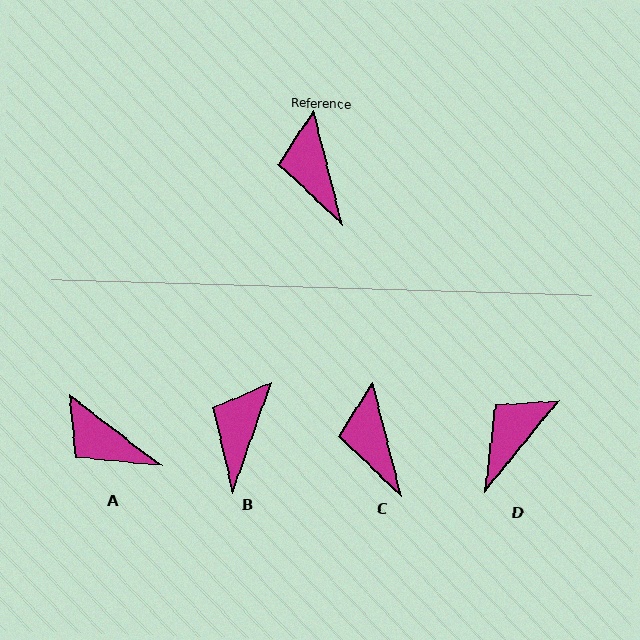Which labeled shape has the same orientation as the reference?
C.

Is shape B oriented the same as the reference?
No, it is off by about 34 degrees.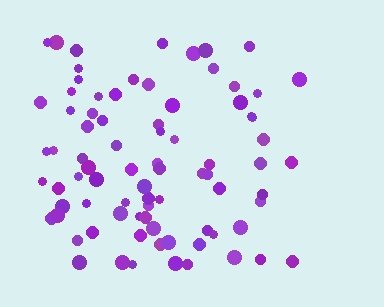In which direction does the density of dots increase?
From right to left, with the left side densest.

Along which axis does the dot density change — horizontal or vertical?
Horizontal.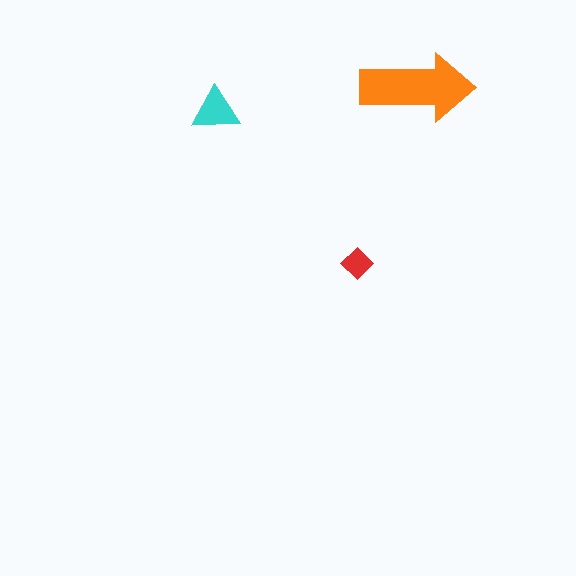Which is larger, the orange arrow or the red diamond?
The orange arrow.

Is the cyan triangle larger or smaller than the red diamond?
Larger.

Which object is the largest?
The orange arrow.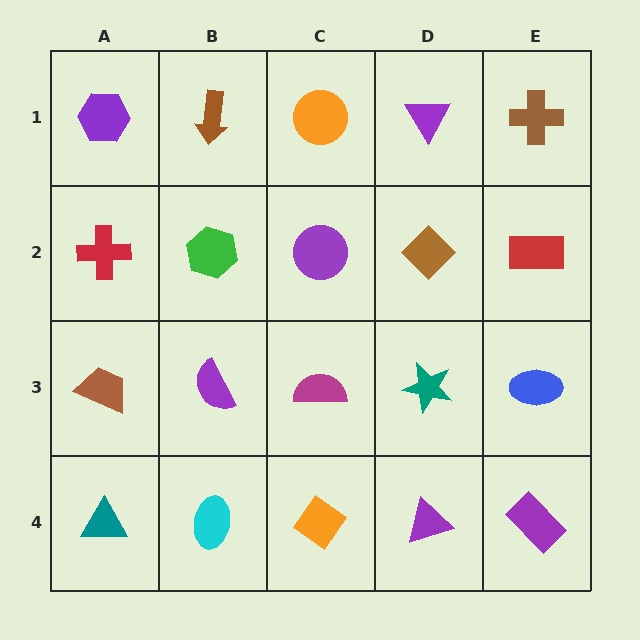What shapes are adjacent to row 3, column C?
A purple circle (row 2, column C), an orange diamond (row 4, column C), a purple semicircle (row 3, column B), a teal star (row 3, column D).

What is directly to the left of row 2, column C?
A green hexagon.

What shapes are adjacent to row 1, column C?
A purple circle (row 2, column C), a brown arrow (row 1, column B), a purple triangle (row 1, column D).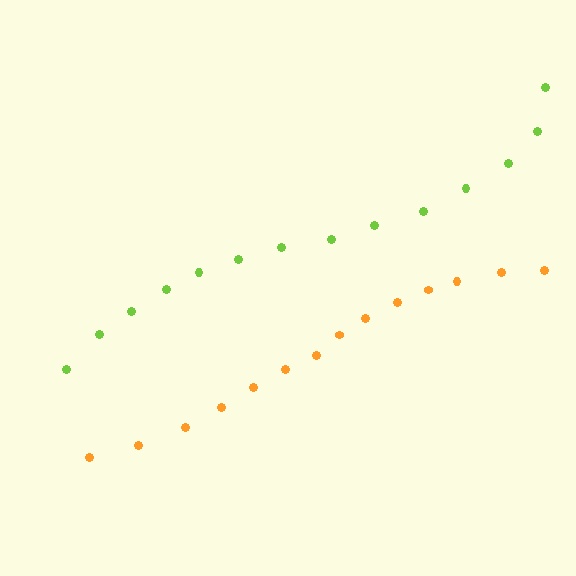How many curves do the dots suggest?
There are 2 distinct paths.